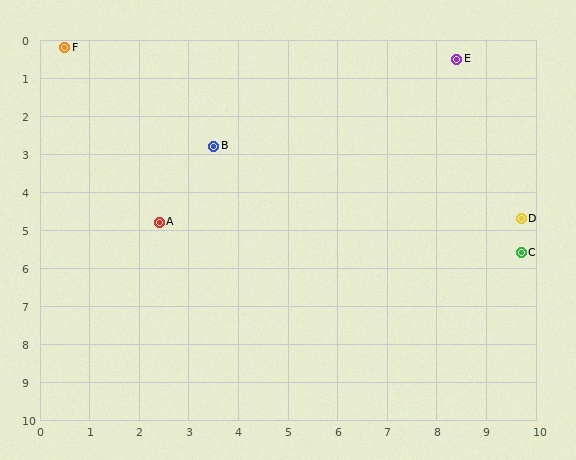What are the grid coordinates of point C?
Point C is at approximately (9.7, 5.6).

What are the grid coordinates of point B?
Point B is at approximately (3.5, 2.8).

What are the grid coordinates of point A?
Point A is at approximately (2.4, 4.8).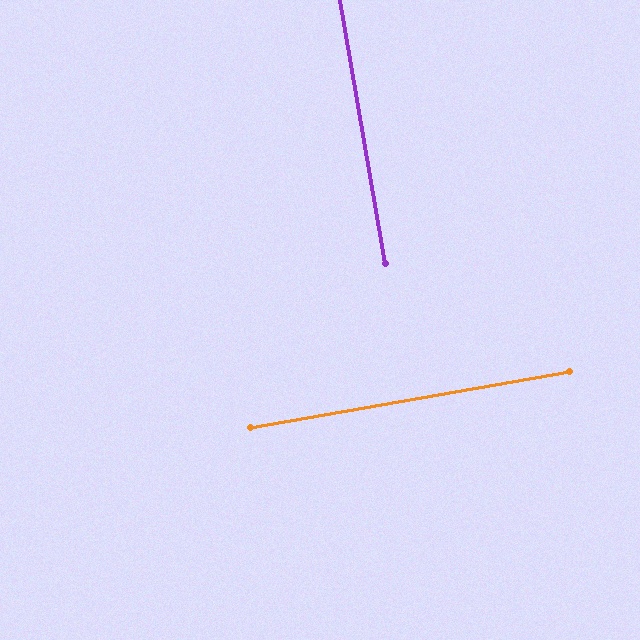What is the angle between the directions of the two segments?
Approximately 90 degrees.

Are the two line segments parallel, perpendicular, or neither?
Perpendicular — they meet at approximately 90°.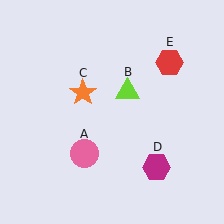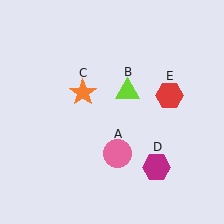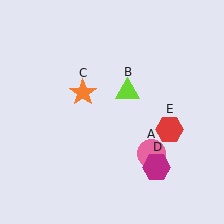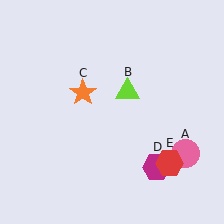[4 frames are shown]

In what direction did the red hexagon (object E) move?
The red hexagon (object E) moved down.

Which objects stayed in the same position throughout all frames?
Lime triangle (object B) and orange star (object C) and magenta hexagon (object D) remained stationary.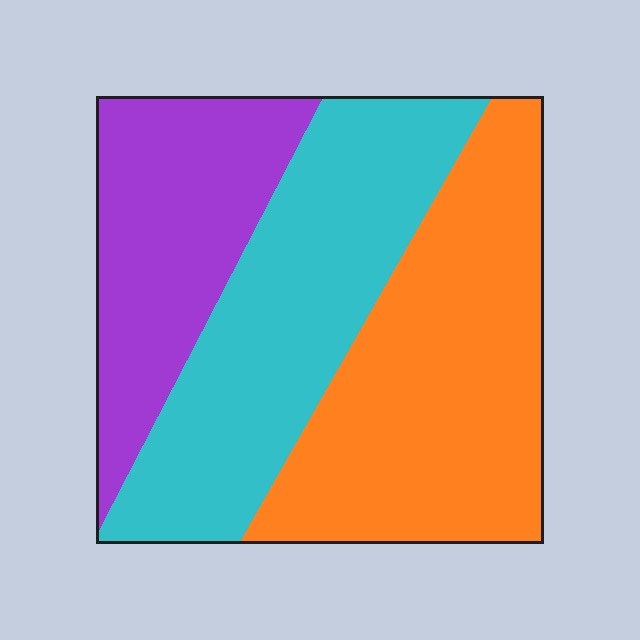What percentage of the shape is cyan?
Cyan takes up about one third (1/3) of the shape.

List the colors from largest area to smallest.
From largest to smallest: orange, cyan, purple.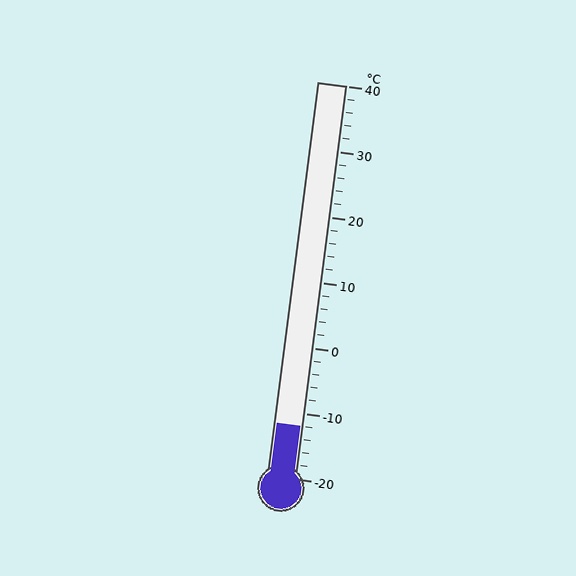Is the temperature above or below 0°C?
The temperature is below 0°C.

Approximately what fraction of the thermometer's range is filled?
The thermometer is filled to approximately 15% of its range.